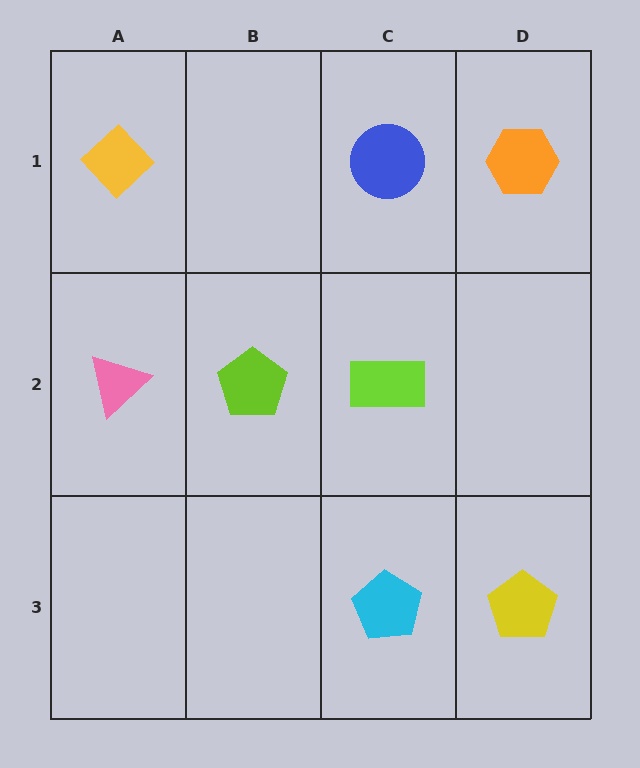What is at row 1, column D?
An orange hexagon.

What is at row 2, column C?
A lime rectangle.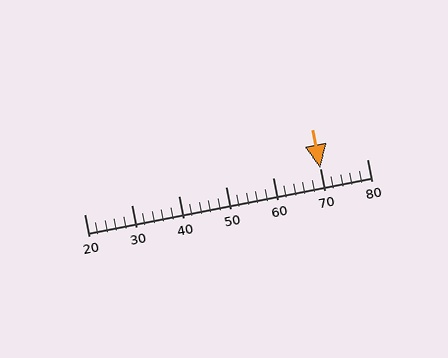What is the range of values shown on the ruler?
The ruler shows values from 20 to 80.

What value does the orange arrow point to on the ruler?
The orange arrow points to approximately 70.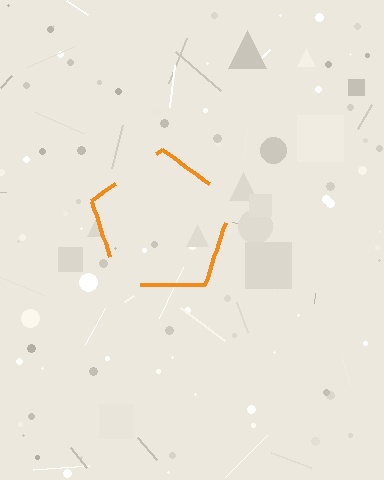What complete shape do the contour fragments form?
The contour fragments form a pentagon.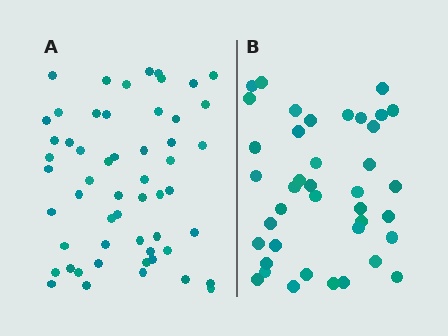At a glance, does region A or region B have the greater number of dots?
Region A (the left region) has more dots.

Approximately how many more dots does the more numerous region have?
Region A has approximately 15 more dots than region B.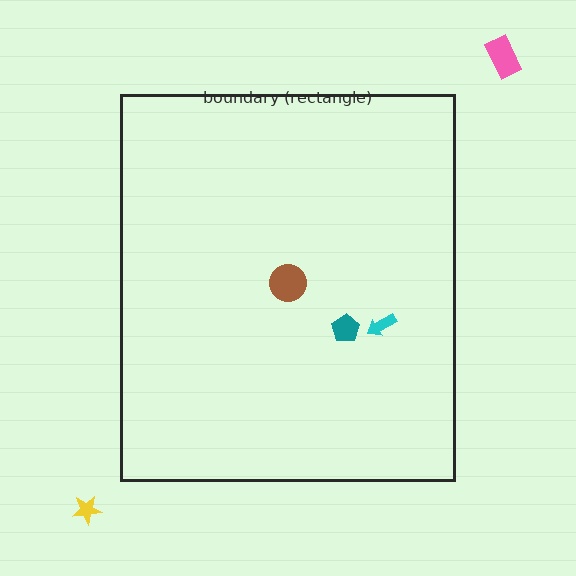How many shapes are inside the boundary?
3 inside, 2 outside.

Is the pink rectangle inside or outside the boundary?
Outside.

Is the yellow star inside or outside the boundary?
Outside.